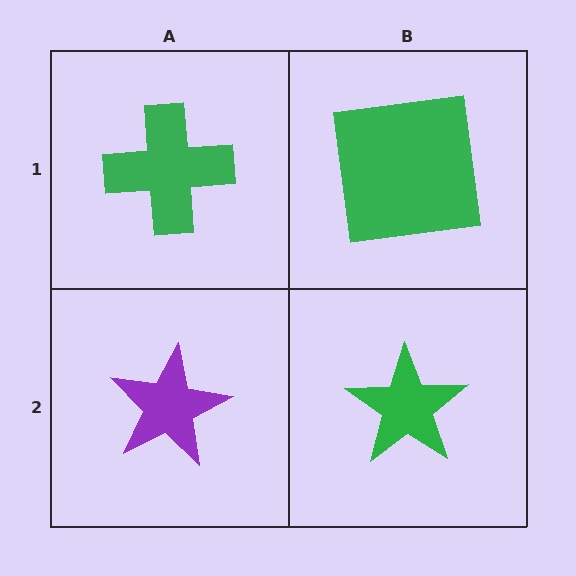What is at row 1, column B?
A green square.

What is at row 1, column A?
A green cross.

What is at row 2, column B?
A green star.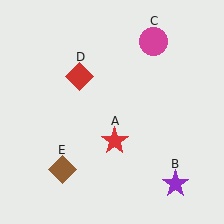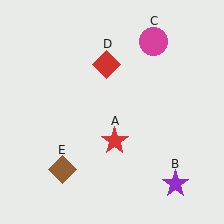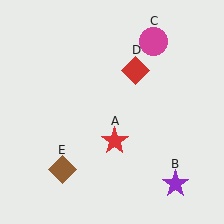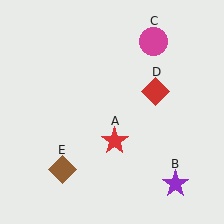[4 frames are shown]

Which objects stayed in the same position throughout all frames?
Red star (object A) and purple star (object B) and magenta circle (object C) and brown diamond (object E) remained stationary.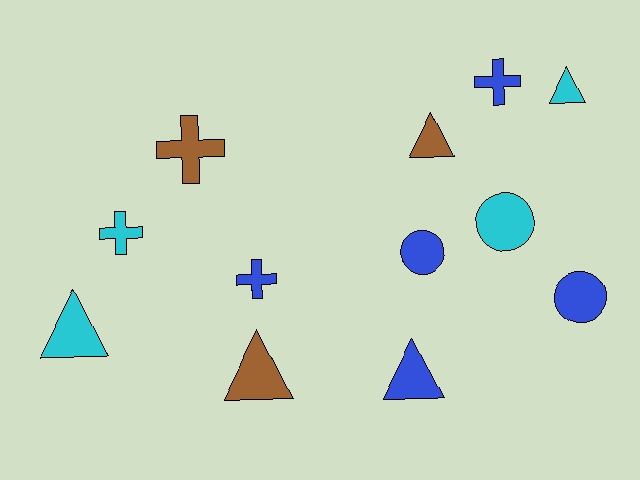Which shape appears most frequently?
Triangle, with 5 objects.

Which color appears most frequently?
Blue, with 5 objects.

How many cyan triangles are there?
There are 2 cyan triangles.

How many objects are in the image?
There are 12 objects.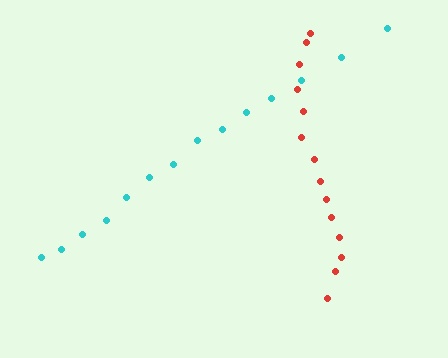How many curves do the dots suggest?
There are 2 distinct paths.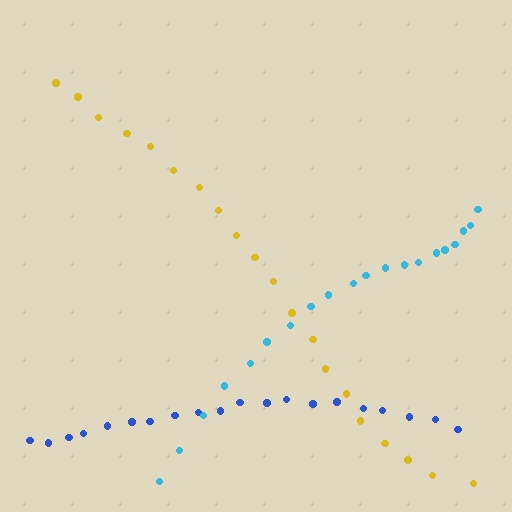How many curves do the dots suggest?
There are 3 distinct paths.